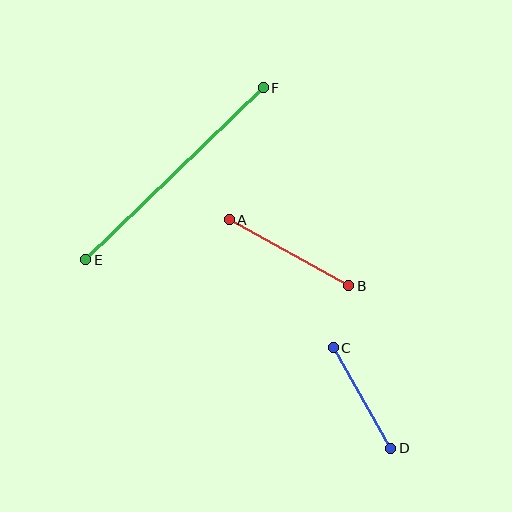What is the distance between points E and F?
The distance is approximately 247 pixels.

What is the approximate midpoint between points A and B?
The midpoint is at approximately (289, 253) pixels.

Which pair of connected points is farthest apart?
Points E and F are farthest apart.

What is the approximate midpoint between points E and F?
The midpoint is at approximately (174, 174) pixels.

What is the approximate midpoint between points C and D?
The midpoint is at approximately (362, 398) pixels.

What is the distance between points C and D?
The distance is approximately 116 pixels.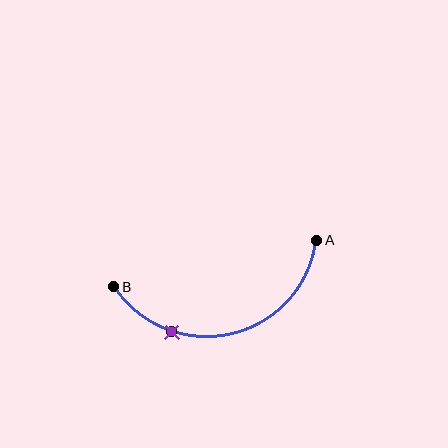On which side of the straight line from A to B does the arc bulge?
The arc bulges below the straight line connecting A and B.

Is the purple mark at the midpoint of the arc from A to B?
No. The purple mark lies on the arc but is closer to endpoint B. The arc midpoint would be at the point on the curve equidistant along the arc from both A and B.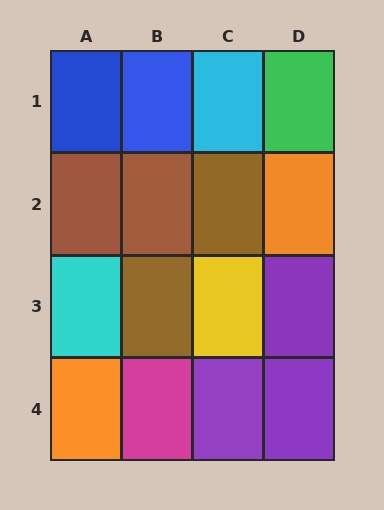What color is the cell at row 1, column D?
Green.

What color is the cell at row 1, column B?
Blue.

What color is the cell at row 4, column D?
Purple.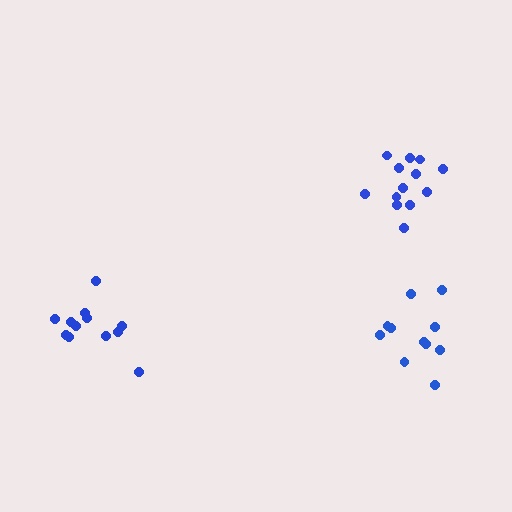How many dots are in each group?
Group 1: 12 dots, Group 2: 13 dots, Group 3: 11 dots (36 total).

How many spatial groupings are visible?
There are 3 spatial groupings.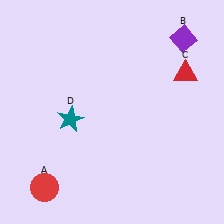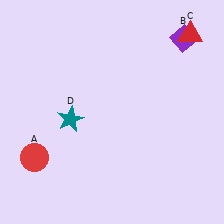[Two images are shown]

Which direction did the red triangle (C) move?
The red triangle (C) moved up.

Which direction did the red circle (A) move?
The red circle (A) moved up.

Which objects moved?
The objects that moved are: the red circle (A), the red triangle (C).